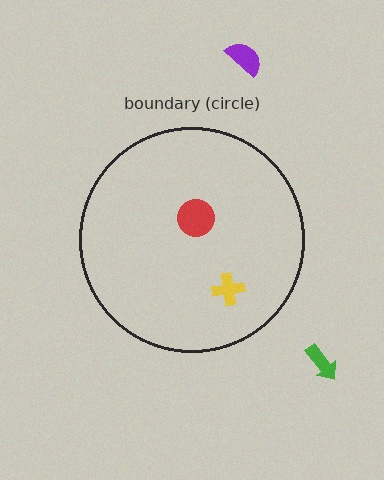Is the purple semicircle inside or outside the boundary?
Outside.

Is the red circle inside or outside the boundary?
Inside.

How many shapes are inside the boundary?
2 inside, 2 outside.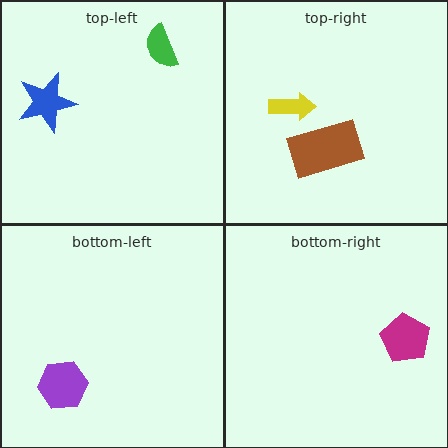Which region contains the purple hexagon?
The bottom-left region.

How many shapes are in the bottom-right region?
1.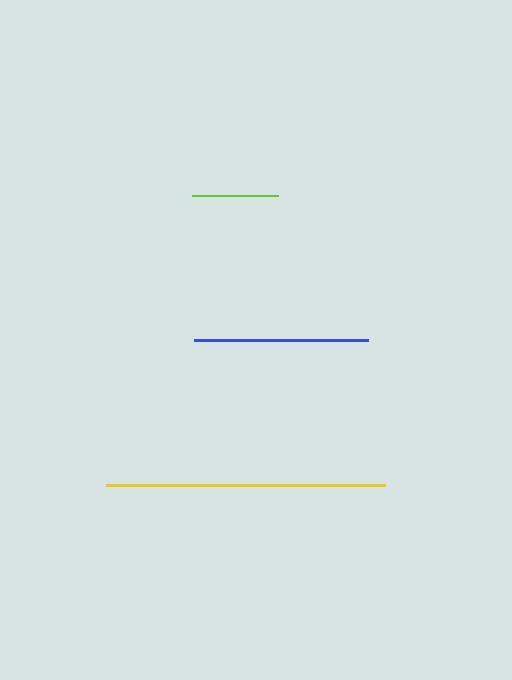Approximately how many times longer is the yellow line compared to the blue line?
The yellow line is approximately 1.6 times the length of the blue line.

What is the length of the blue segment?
The blue segment is approximately 174 pixels long.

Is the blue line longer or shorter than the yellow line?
The yellow line is longer than the blue line.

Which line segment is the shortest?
The lime line is the shortest at approximately 87 pixels.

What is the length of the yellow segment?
The yellow segment is approximately 279 pixels long.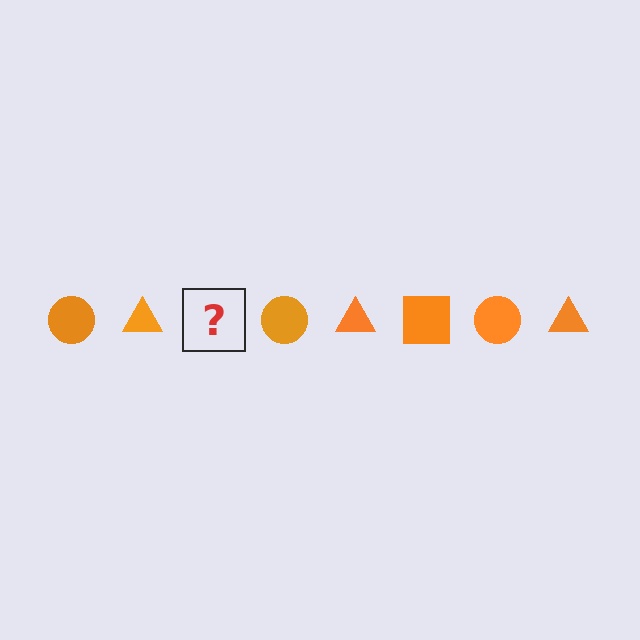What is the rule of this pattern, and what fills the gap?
The rule is that the pattern cycles through circle, triangle, square shapes in orange. The gap should be filled with an orange square.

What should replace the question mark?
The question mark should be replaced with an orange square.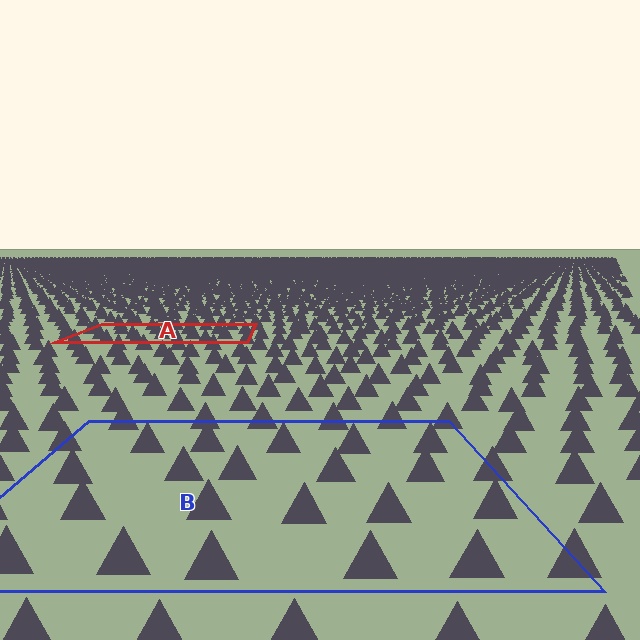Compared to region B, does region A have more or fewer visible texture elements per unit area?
Region A has more texture elements per unit area — they are packed more densely because it is farther away.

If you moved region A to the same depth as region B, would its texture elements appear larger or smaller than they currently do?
They would appear larger. At a closer depth, the same texture elements are projected at a bigger on-screen size.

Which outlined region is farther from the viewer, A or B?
Region A is farther from the viewer — the texture elements inside it appear smaller and more densely packed.